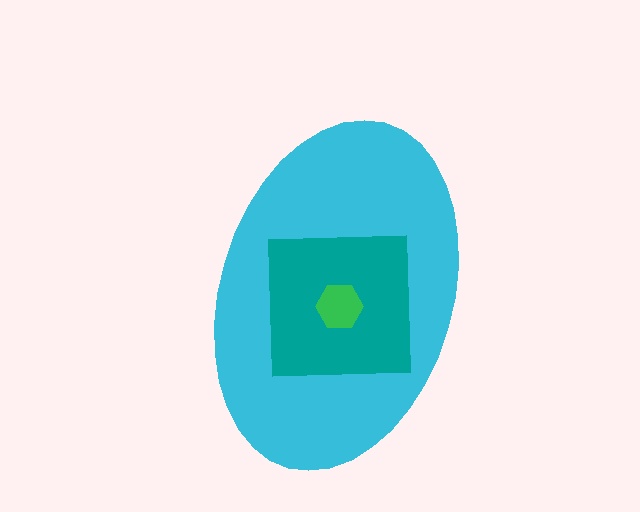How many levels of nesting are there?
3.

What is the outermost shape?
The cyan ellipse.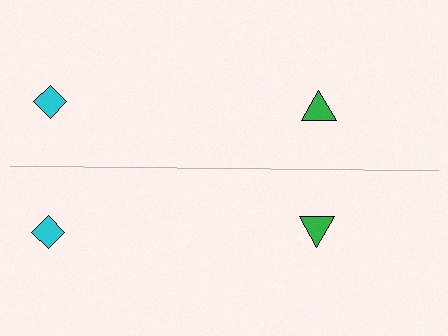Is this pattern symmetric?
Yes, this pattern has bilateral (reflection) symmetry.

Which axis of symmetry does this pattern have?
The pattern has a horizontal axis of symmetry running through the center of the image.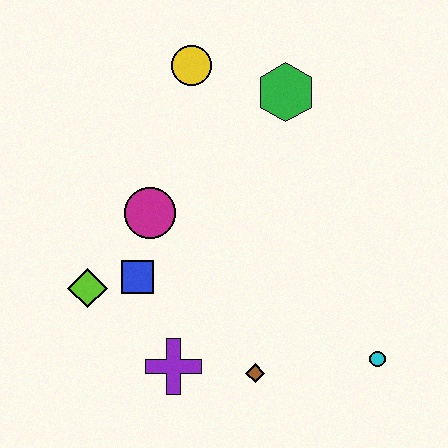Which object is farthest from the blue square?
The cyan circle is farthest from the blue square.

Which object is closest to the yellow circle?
The green hexagon is closest to the yellow circle.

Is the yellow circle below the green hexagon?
No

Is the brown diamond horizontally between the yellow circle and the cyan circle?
Yes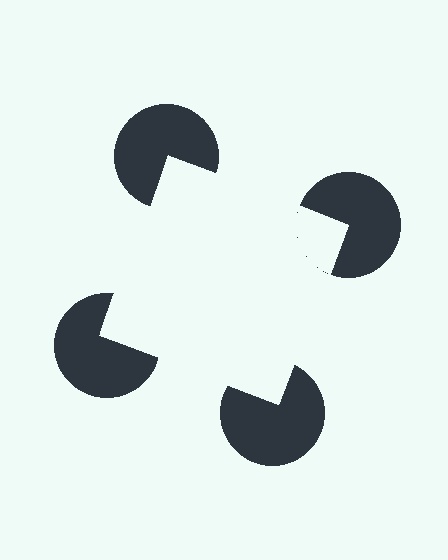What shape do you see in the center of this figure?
An illusory square — its edges are inferred from the aligned wedge cuts in the pac-man discs, not physically drawn.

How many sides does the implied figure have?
4 sides.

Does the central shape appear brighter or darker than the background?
It typically appears slightly brighter than the background, even though no actual brightness change is drawn.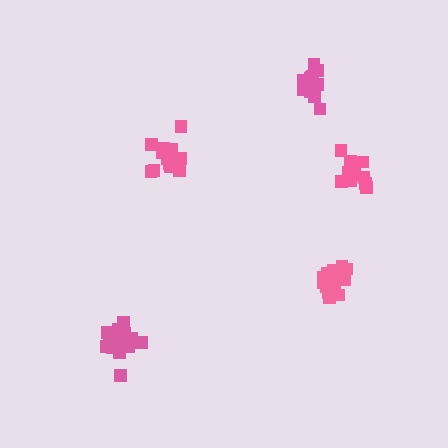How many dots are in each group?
Group 1: 14 dots, Group 2: 20 dots, Group 3: 20 dots, Group 4: 14 dots, Group 5: 16 dots (84 total).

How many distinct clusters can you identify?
There are 5 distinct clusters.